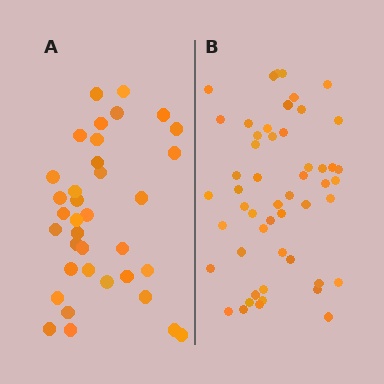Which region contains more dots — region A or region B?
Region B (the right region) has more dots.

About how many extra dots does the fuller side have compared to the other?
Region B has approximately 15 more dots than region A.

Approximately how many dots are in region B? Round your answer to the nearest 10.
About 50 dots. (The exact count is 52, which rounds to 50.)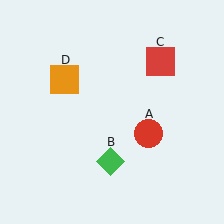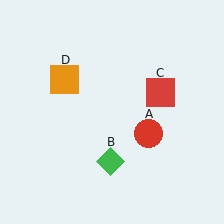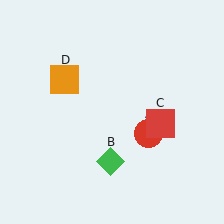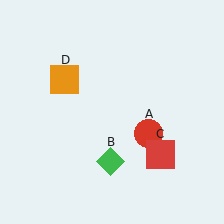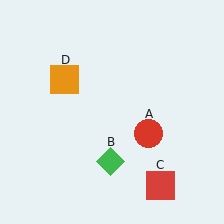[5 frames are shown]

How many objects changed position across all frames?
1 object changed position: red square (object C).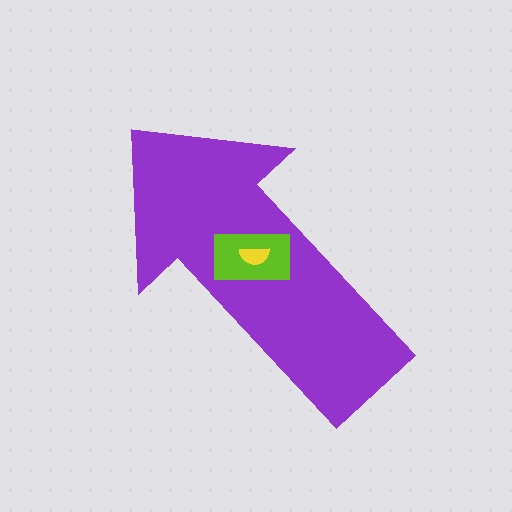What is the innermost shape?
The yellow semicircle.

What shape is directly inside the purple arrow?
The lime rectangle.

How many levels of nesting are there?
3.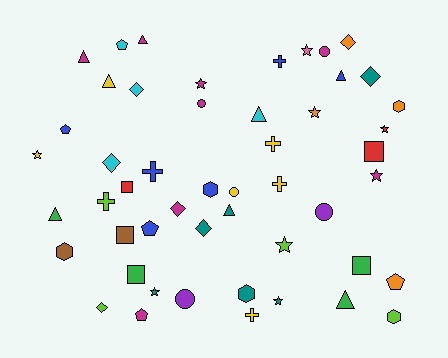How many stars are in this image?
There are 9 stars.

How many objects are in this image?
There are 50 objects.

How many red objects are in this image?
There are 3 red objects.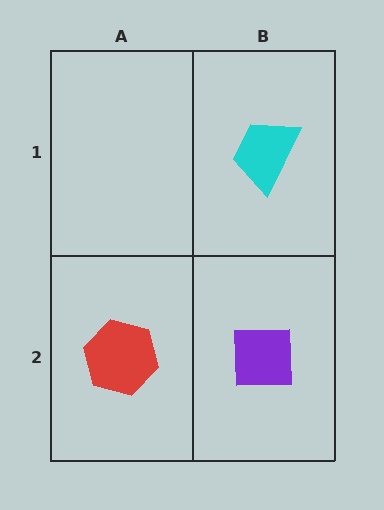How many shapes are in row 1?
1 shape.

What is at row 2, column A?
A red hexagon.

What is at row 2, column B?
A purple square.